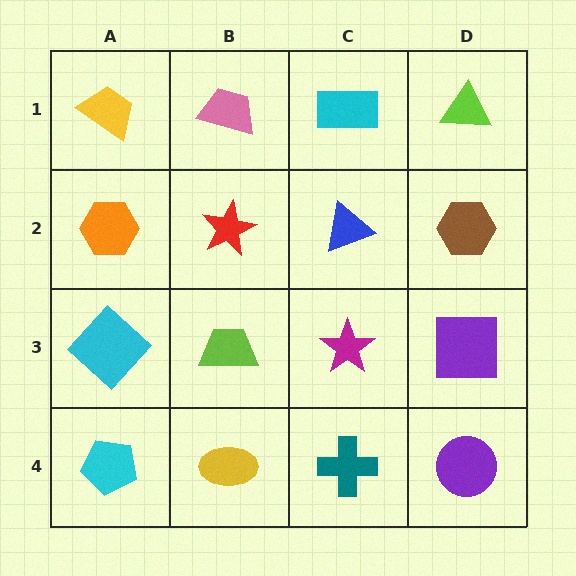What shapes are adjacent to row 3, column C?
A blue triangle (row 2, column C), a teal cross (row 4, column C), a lime trapezoid (row 3, column B), a purple square (row 3, column D).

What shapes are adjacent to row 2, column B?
A pink trapezoid (row 1, column B), a lime trapezoid (row 3, column B), an orange hexagon (row 2, column A), a blue triangle (row 2, column C).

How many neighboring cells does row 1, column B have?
3.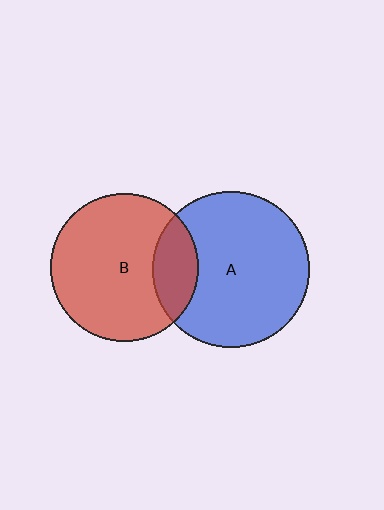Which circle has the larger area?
Circle A (blue).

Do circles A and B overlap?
Yes.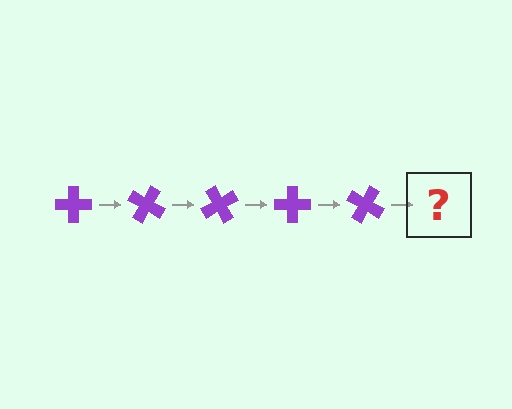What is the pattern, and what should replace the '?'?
The pattern is that the cross rotates 30 degrees each step. The '?' should be a purple cross rotated 150 degrees.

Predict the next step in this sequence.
The next step is a purple cross rotated 150 degrees.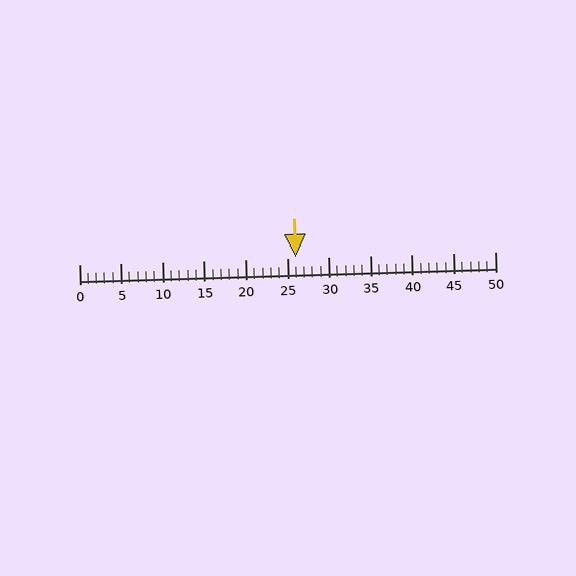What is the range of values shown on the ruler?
The ruler shows values from 0 to 50.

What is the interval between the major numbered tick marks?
The major tick marks are spaced 5 units apart.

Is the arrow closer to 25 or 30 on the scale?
The arrow is closer to 25.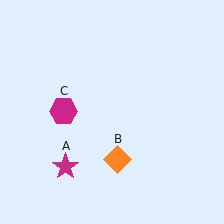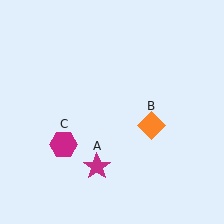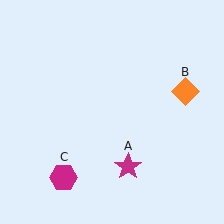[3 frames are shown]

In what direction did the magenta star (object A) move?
The magenta star (object A) moved right.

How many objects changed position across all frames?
3 objects changed position: magenta star (object A), orange diamond (object B), magenta hexagon (object C).